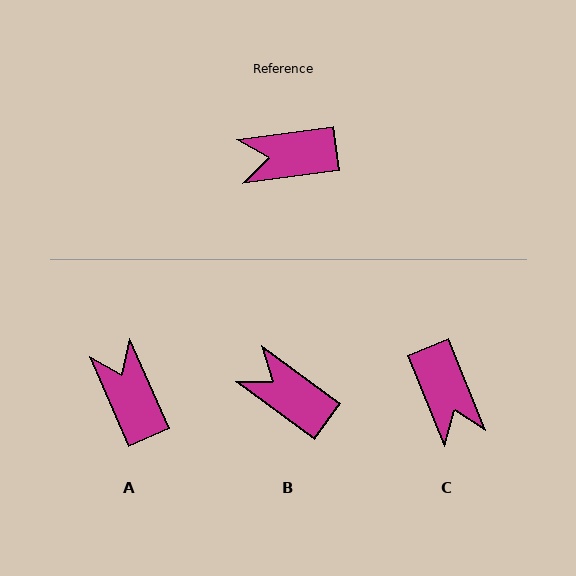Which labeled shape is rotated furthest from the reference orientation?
C, about 104 degrees away.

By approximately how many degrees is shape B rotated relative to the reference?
Approximately 44 degrees clockwise.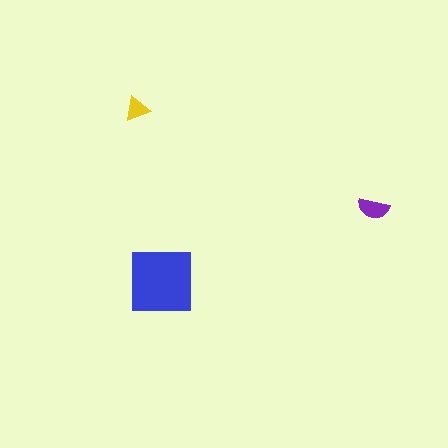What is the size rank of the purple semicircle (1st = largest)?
2nd.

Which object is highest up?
The yellow triangle is topmost.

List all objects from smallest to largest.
The yellow triangle, the purple semicircle, the blue square.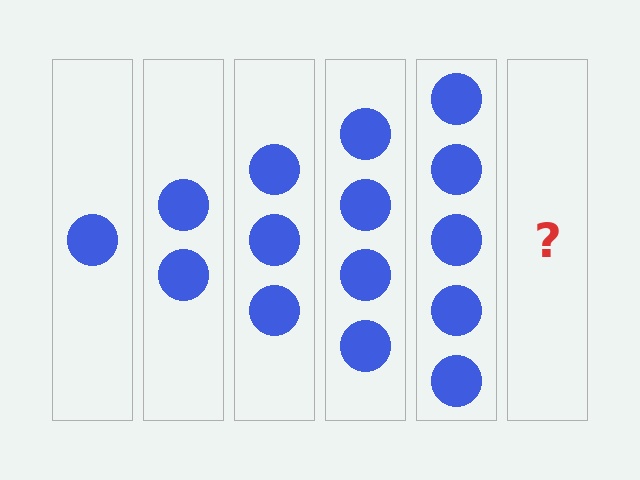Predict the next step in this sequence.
The next step is 6 circles.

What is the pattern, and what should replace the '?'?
The pattern is that each step adds one more circle. The '?' should be 6 circles.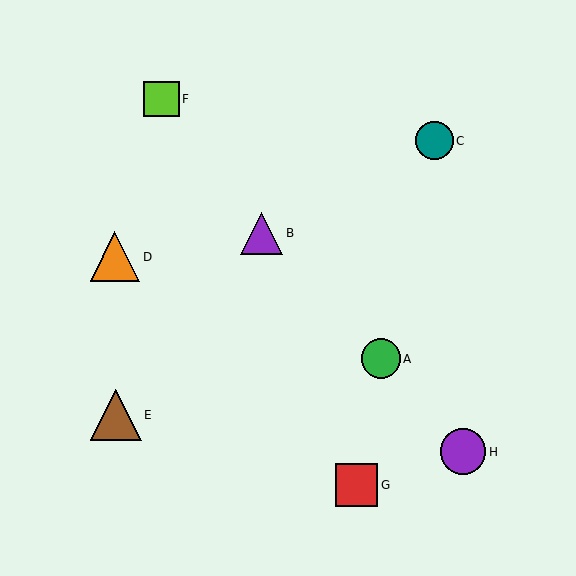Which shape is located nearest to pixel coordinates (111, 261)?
The orange triangle (labeled D) at (115, 257) is nearest to that location.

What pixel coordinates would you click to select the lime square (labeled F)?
Click at (162, 99) to select the lime square F.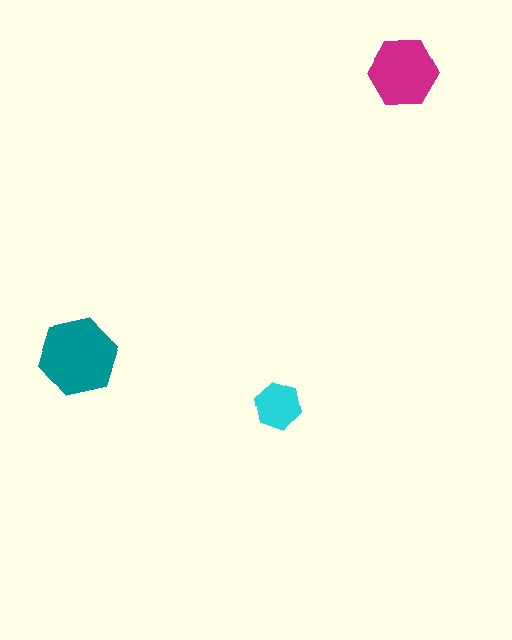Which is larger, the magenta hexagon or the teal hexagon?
The teal one.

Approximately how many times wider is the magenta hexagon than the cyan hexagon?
About 1.5 times wider.